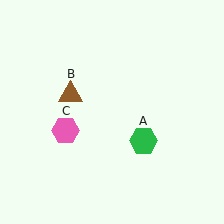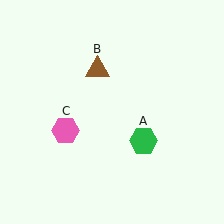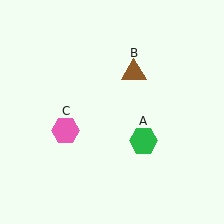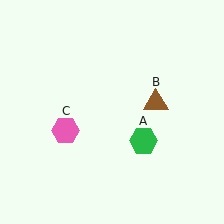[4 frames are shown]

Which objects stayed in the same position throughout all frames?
Green hexagon (object A) and pink hexagon (object C) remained stationary.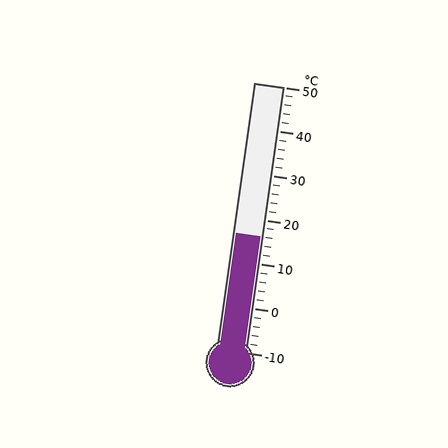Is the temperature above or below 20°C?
The temperature is below 20°C.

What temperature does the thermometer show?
The thermometer shows approximately 16°C.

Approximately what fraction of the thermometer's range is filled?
The thermometer is filled to approximately 45% of its range.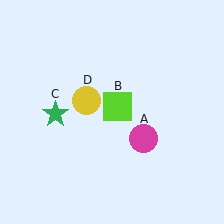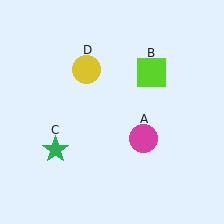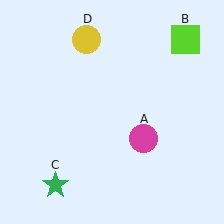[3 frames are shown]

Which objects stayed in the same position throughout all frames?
Magenta circle (object A) remained stationary.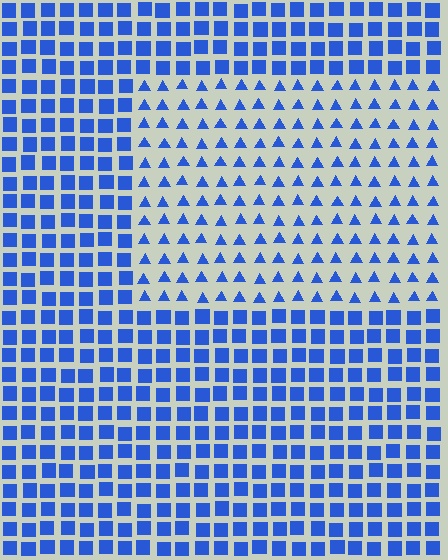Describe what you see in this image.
The image is filled with small blue elements arranged in a uniform grid. A rectangle-shaped region contains triangles, while the surrounding area contains squares. The boundary is defined purely by the change in element shape.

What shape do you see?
I see a rectangle.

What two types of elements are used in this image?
The image uses triangles inside the rectangle region and squares outside it.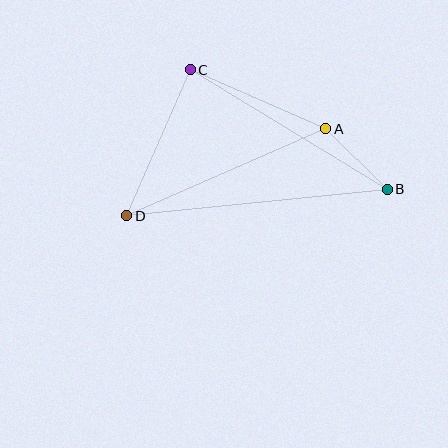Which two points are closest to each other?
Points A and B are closest to each other.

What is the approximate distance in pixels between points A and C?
The distance between A and C is approximately 147 pixels.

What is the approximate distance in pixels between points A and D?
The distance between A and D is approximately 217 pixels.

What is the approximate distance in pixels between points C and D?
The distance between C and D is approximately 159 pixels.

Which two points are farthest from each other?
Points B and D are farthest from each other.